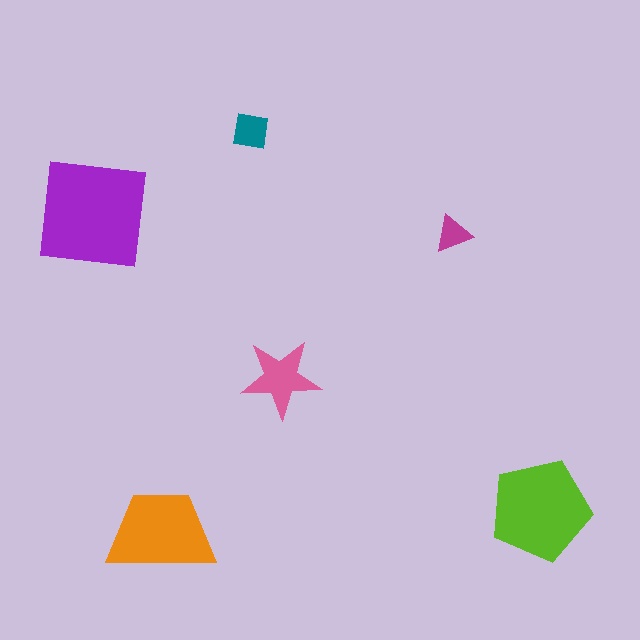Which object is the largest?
The purple square.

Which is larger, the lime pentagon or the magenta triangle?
The lime pentagon.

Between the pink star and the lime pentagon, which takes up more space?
The lime pentagon.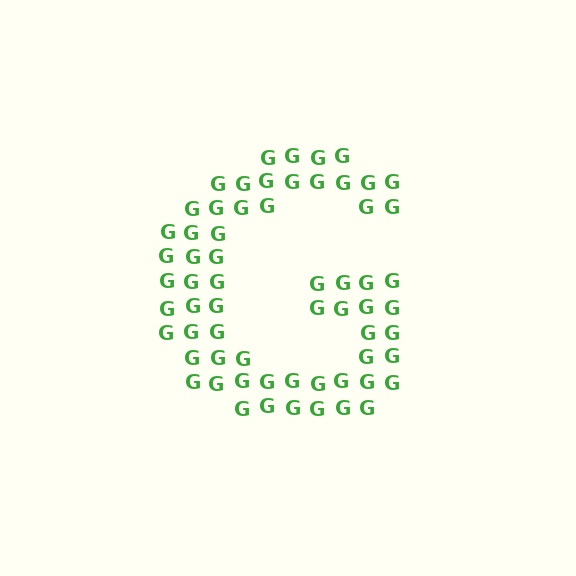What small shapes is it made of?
It is made of small letter G's.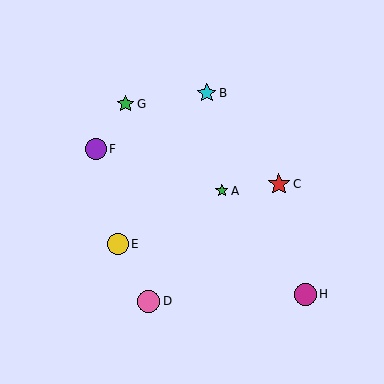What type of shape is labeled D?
Shape D is a pink circle.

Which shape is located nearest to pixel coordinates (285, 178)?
The red star (labeled C) at (279, 184) is nearest to that location.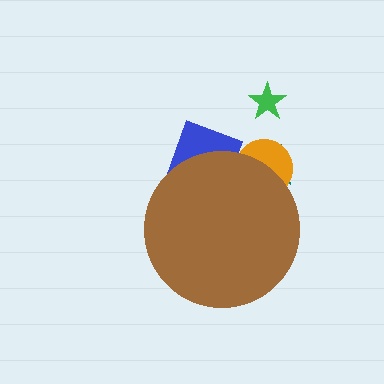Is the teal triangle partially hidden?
Yes, the teal triangle is partially hidden behind the brown circle.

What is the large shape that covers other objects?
A brown circle.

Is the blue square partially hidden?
Yes, the blue square is partially hidden behind the brown circle.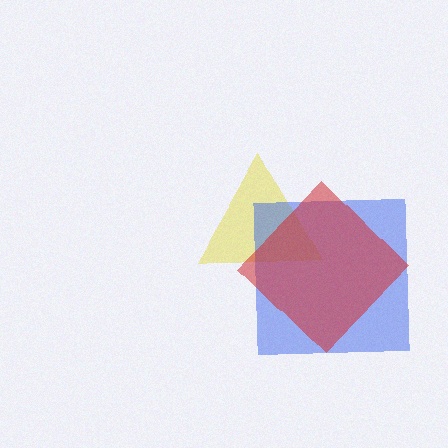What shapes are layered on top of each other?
The layered shapes are: a yellow triangle, a blue square, a red diamond.